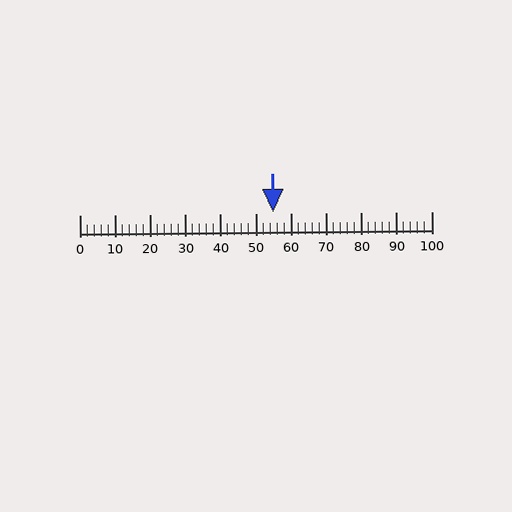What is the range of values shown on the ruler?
The ruler shows values from 0 to 100.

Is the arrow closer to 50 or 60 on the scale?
The arrow is closer to 50.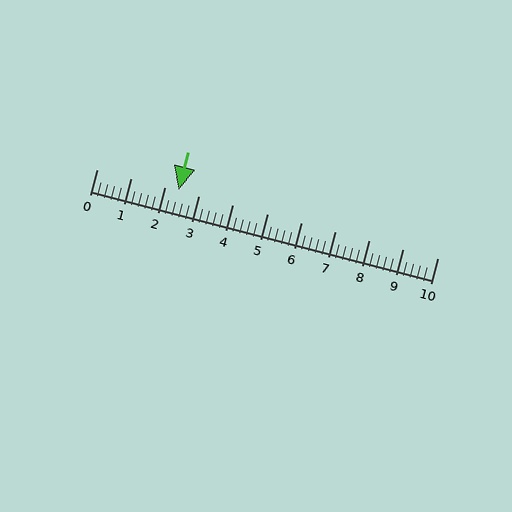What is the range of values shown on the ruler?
The ruler shows values from 0 to 10.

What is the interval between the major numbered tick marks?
The major tick marks are spaced 1 units apart.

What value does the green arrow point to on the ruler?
The green arrow points to approximately 2.4.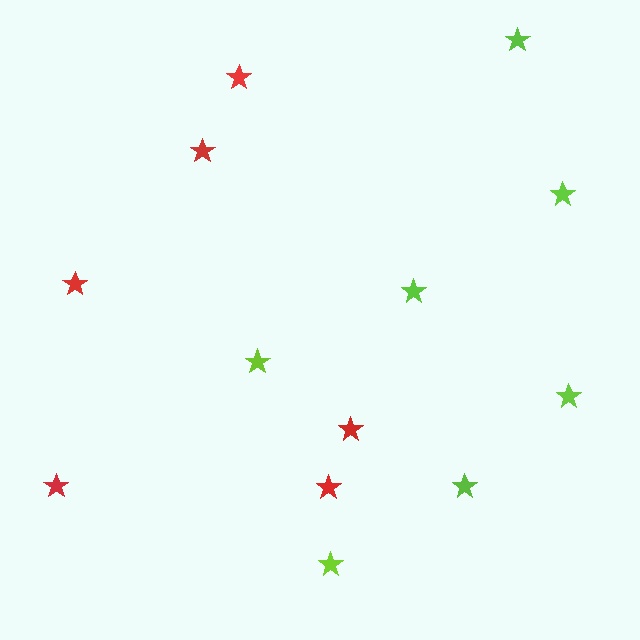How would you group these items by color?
There are 2 groups: one group of red stars (6) and one group of lime stars (7).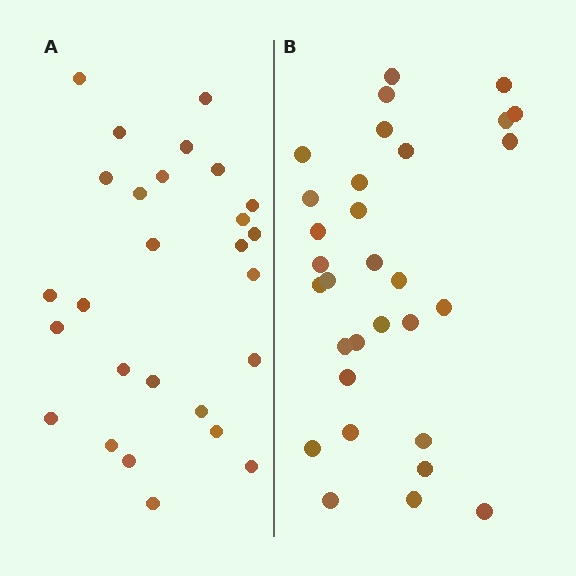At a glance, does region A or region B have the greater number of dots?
Region B (the right region) has more dots.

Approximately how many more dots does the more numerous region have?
Region B has about 4 more dots than region A.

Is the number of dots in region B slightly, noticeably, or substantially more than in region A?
Region B has only slightly more — the two regions are fairly close. The ratio is roughly 1.1 to 1.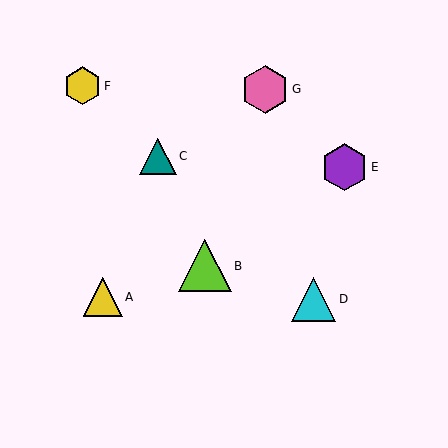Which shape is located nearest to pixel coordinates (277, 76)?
The pink hexagon (labeled G) at (265, 89) is nearest to that location.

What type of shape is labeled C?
Shape C is a teal triangle.